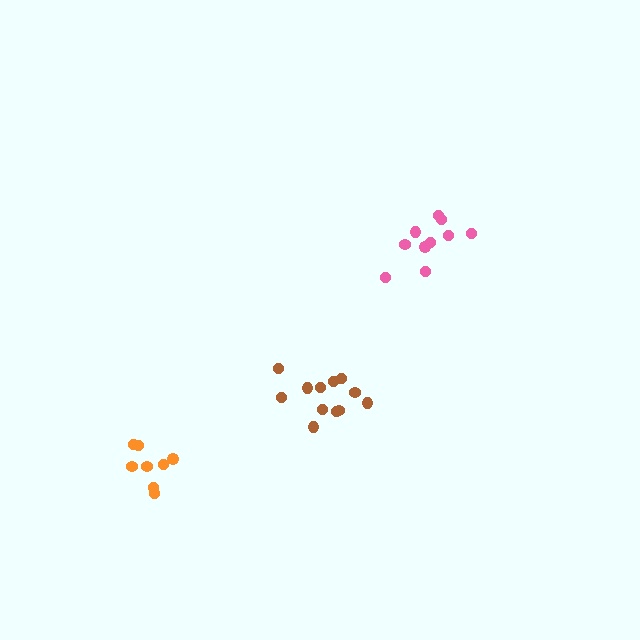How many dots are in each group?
Group 1: 12 dots, Group 2: 8 dots, Group 3: 10 dots (30 total).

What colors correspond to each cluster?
The clusters are colored: brown, orange, pink.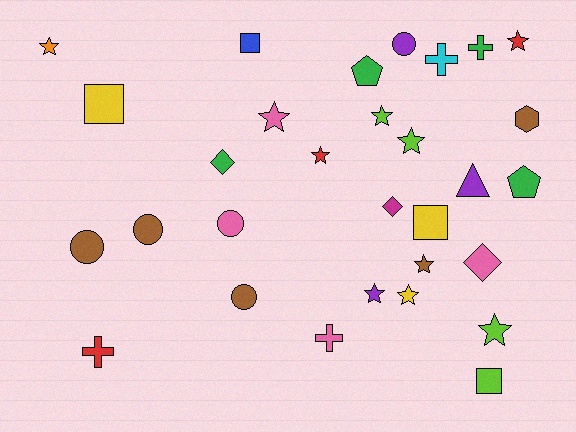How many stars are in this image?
There are 10 stars.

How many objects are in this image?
There are 30 objects.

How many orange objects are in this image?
There is 1 orange object.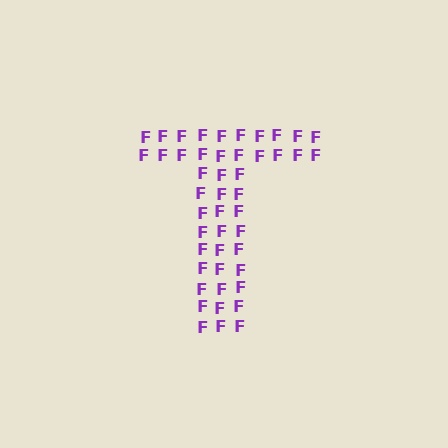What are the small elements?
The small elements are letter F's.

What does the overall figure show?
The overall figure shows the letter T.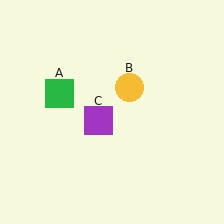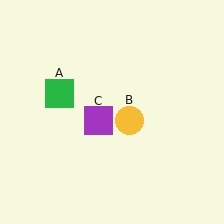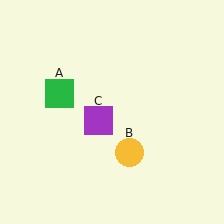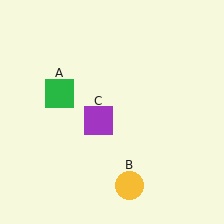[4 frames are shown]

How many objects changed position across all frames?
1 object changed position: yellow circle (object B).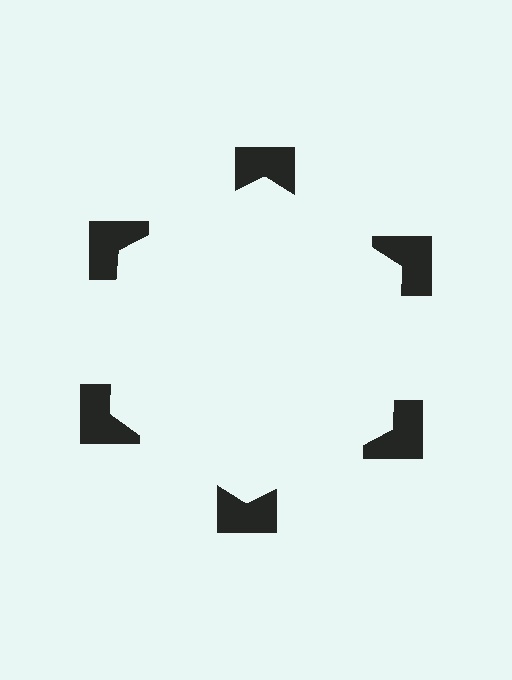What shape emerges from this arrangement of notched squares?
An illusory hexagon — its edges are inferred from the aligned wedge cuts in the notched squares, not physically drawn.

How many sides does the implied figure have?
6 sides.